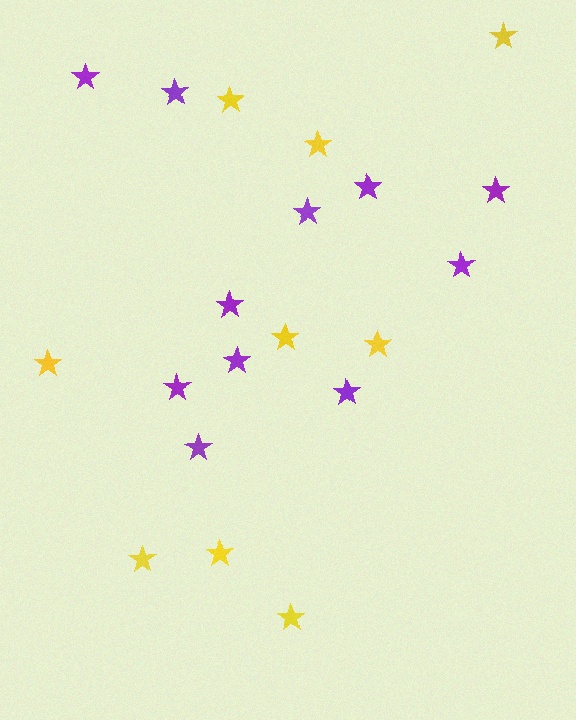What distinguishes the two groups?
There are 2 groups: one group of purple stars (11) and one group of yellow stars (9).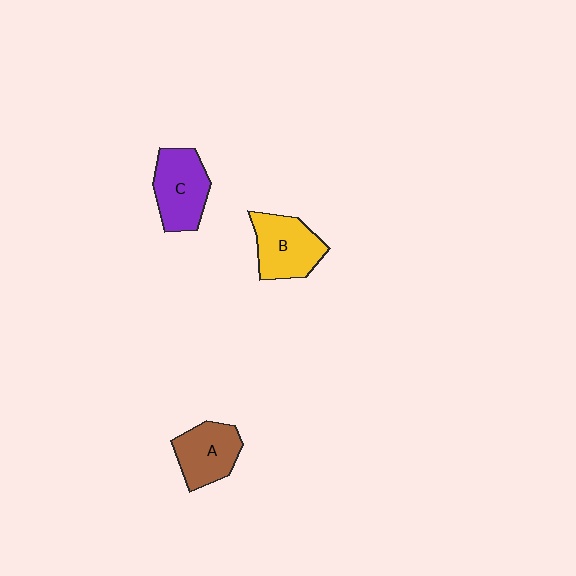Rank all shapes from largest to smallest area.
From largest to smallest: C (purple), B (yellow), A (brown).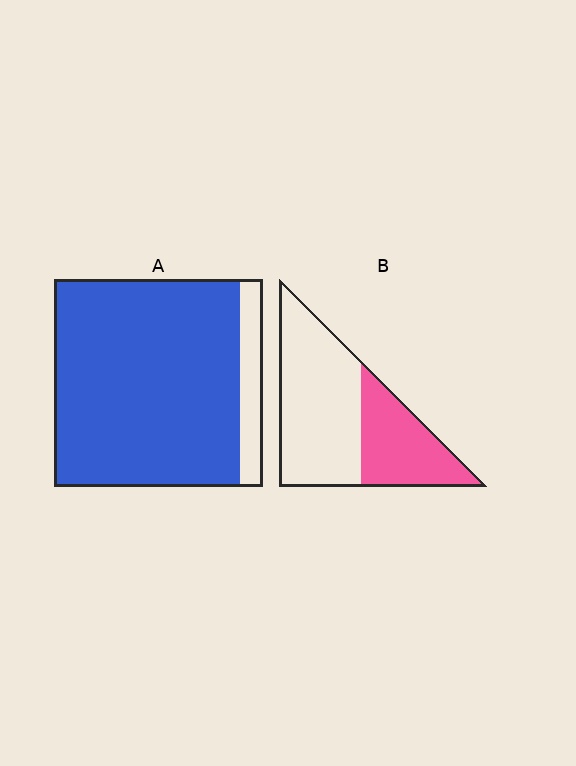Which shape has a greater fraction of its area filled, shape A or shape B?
Shape A.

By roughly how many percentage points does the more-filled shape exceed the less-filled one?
By roughly 50 percentage points (A over B).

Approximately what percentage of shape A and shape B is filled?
A is approximately 90% and B is approximately 35%.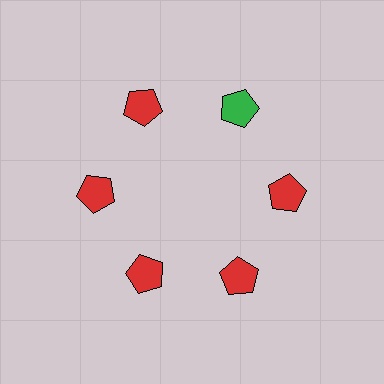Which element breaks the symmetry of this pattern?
The green pentagon at roughly the 1 o'clock position breaks the symmetry. All other shapes are red pentagons.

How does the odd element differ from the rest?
It has a different color: green instead of red.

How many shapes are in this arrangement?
There are 6 shapes arranged in a ring pattern.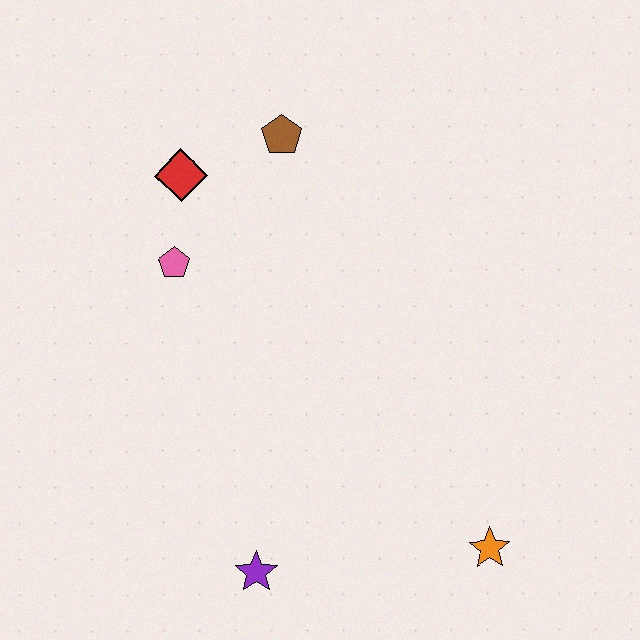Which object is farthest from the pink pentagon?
The orange star is farthest from the pink pentagon.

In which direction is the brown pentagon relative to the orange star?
The brown pentagon is above the orange star.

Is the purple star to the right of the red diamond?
Yes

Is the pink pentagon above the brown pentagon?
No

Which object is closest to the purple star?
The orange star is closest to the purple star.